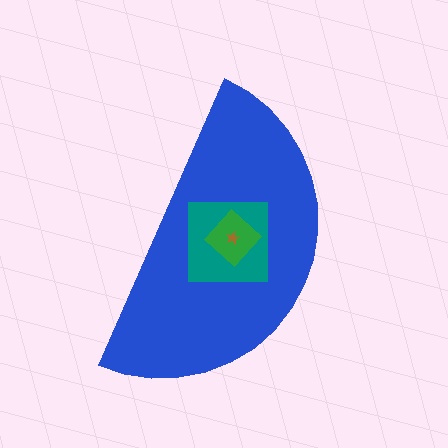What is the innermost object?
The brown star.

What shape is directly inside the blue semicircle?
The teal square.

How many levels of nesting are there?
4.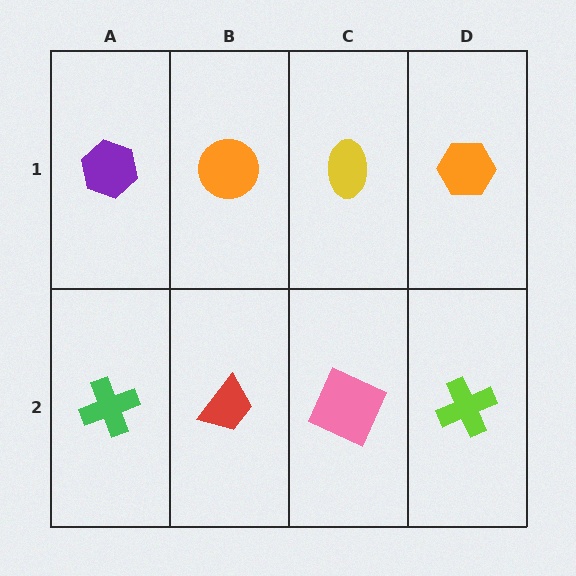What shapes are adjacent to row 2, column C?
A yellow ellipse (row 1, column C), a red trapezoid (row 2, column B), a lime cross (row 2, column D).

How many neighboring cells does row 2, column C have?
3.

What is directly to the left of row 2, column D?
A pink square.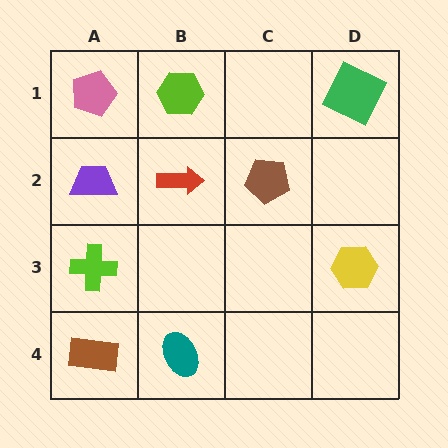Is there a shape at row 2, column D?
No, that cell is empty.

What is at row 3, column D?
A yellow hexagon.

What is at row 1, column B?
A lime hexagon.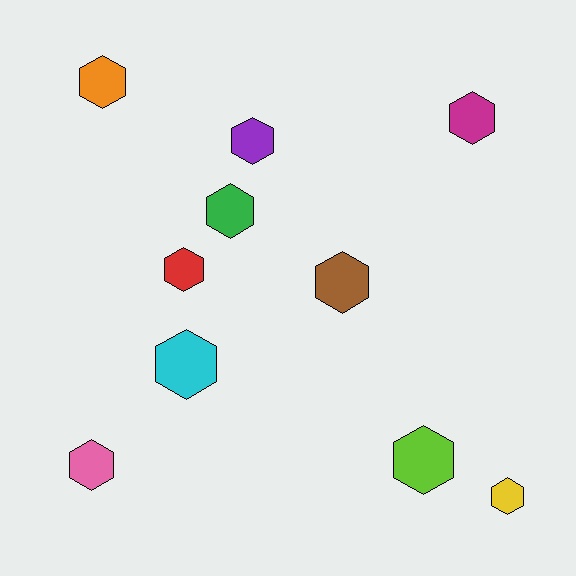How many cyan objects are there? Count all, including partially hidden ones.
There is 1 cyan object.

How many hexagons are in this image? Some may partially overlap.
There are 10 hexagons.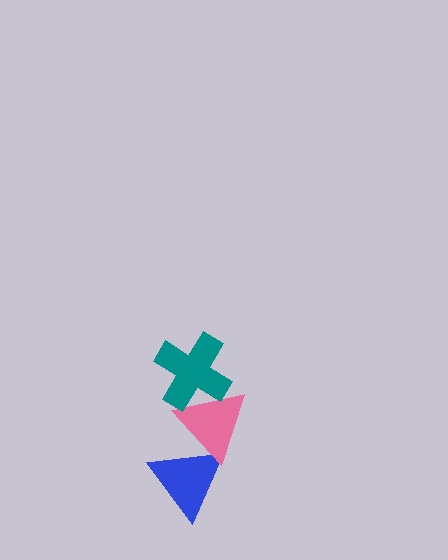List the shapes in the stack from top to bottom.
From top to bottom: the teal cross, the pink triangle, the blue triangle.